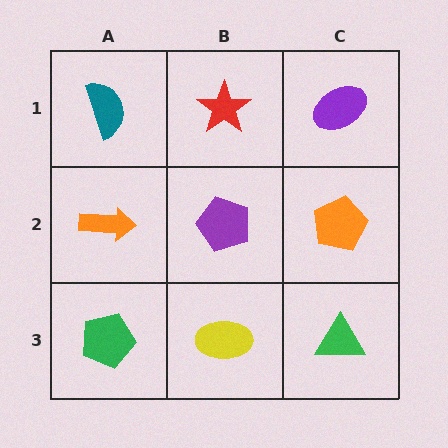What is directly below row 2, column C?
A green triangle.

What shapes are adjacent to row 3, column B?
A purple pentagon (row 2, column B), a green pentagon (row 3, column A), a green triangle (row 3, column C).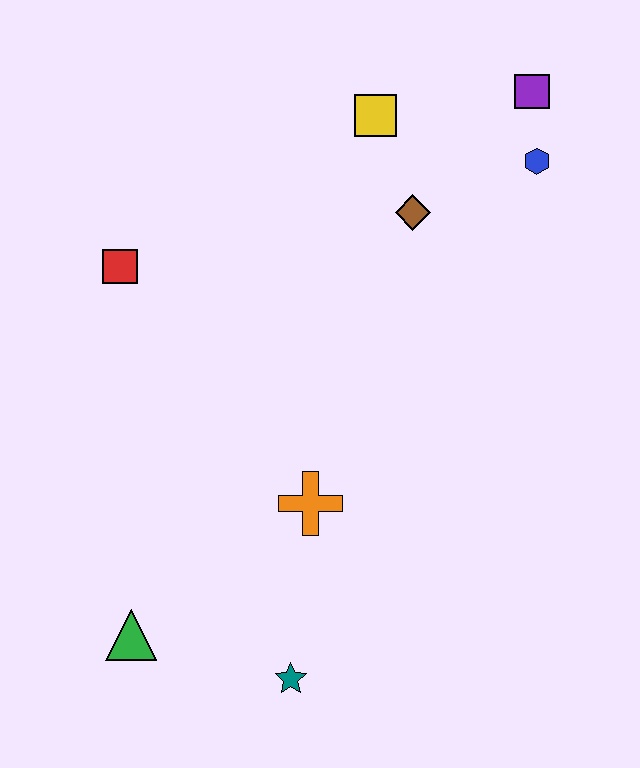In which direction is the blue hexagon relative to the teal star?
The blue hexagon is above the teal star.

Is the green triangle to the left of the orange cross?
Yes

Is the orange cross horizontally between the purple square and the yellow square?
No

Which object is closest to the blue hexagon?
The purple square is closest to the blue hexagon.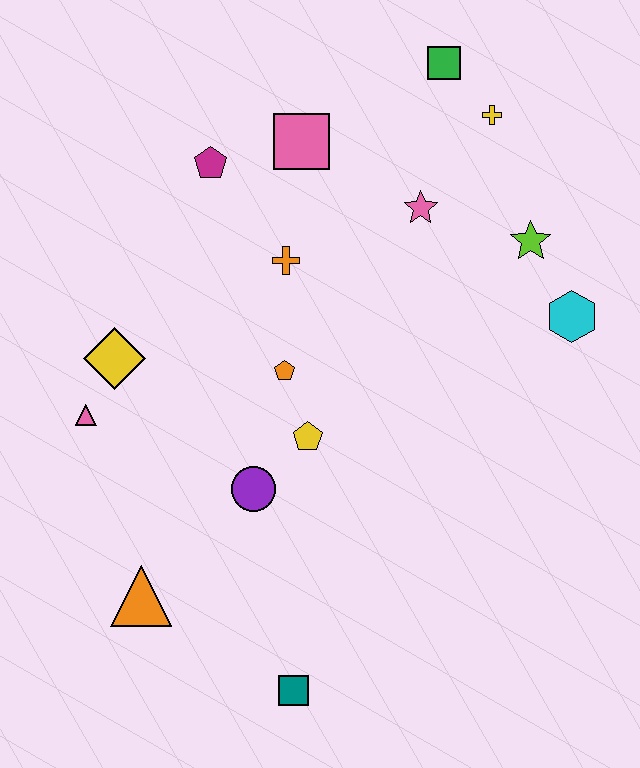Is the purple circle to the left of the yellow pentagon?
Yes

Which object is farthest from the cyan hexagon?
The orange triangle is farthest from the cyan hexagon.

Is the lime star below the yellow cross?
Yes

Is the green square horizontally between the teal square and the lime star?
Yes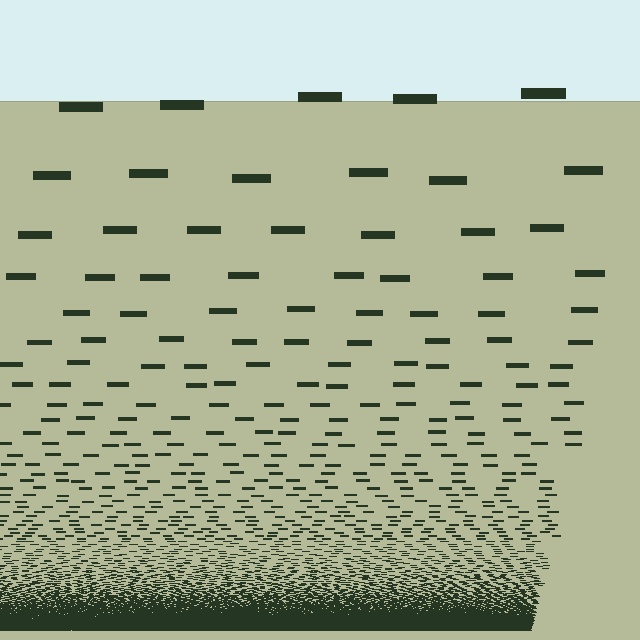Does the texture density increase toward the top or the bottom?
Density increases toward the bottom.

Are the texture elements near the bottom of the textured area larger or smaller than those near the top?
Smaller. The gradient is inverted — elements near the bottom are smaller and denser.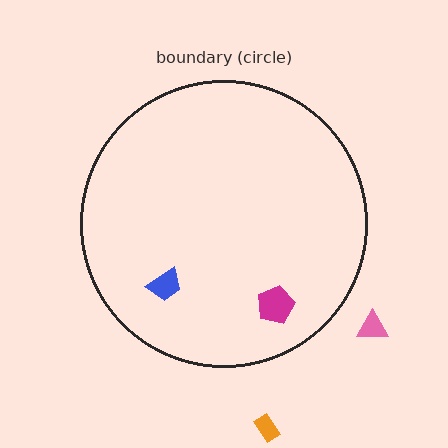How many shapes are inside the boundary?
2 inside, 2 outside.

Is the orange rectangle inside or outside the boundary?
Outside.